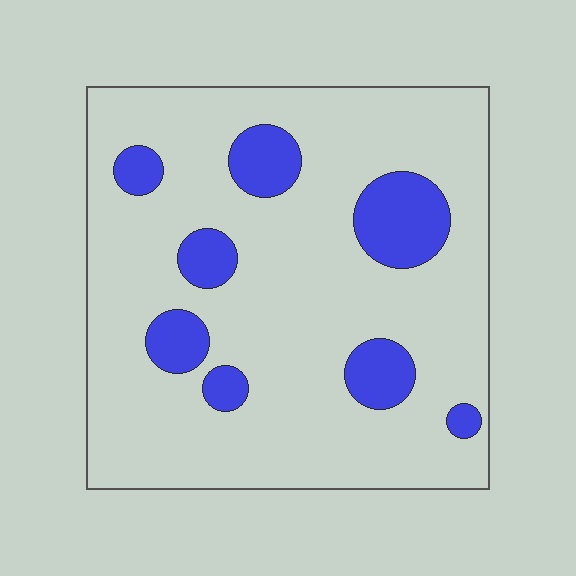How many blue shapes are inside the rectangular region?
8.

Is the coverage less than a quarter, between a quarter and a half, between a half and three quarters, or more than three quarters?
Less than a quarter.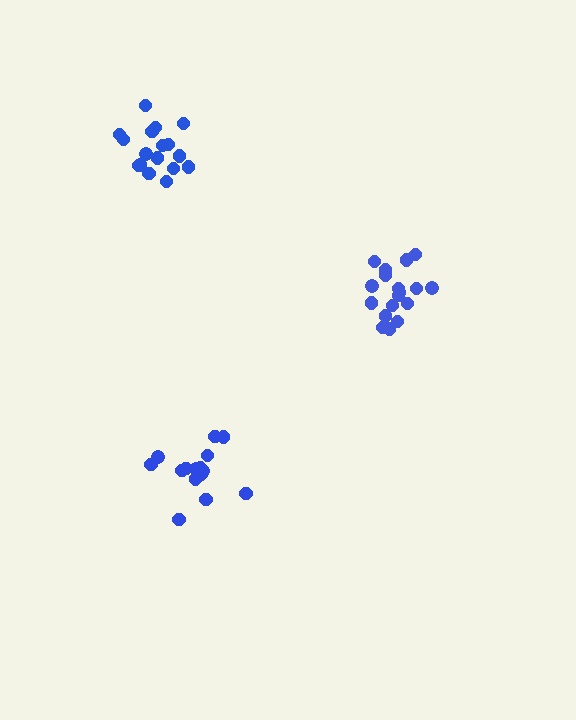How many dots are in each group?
Group 1: 17 dots, Group 2: 18 dots, Group 3: 15 dots (50 total).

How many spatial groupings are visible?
There are 3 spatial groupings.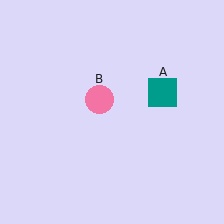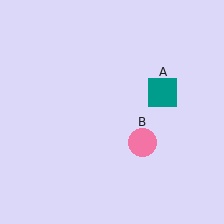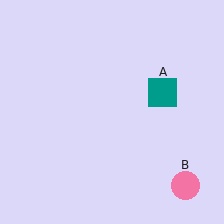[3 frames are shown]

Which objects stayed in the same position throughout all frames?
Teal square (object A) remained stationary.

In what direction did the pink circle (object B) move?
The pink circle (object B) moved down and to the right.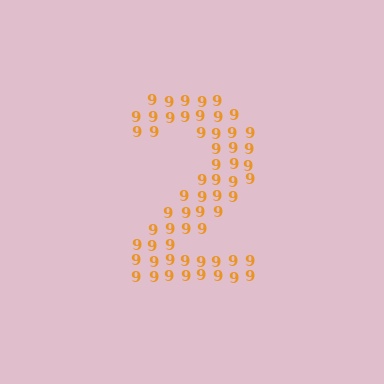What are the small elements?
The small elements are digit 9's.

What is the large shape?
The large shape is the digit 2.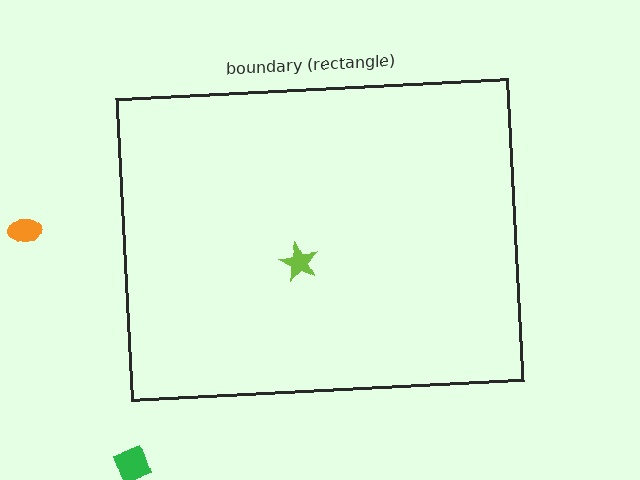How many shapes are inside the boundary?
1 inside, 2 outside.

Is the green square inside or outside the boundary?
Outside.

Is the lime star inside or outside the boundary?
Inside.